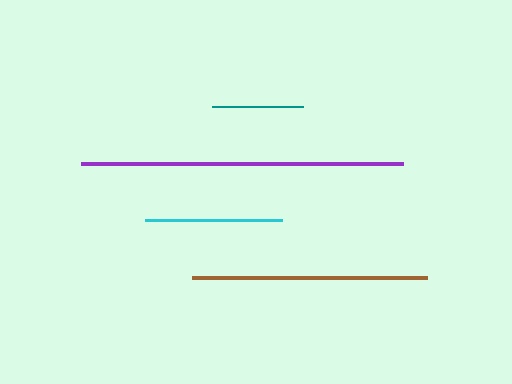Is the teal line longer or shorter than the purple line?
The purple line is longer than the teal line.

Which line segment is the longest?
The purple line is the longest at approximately 322 pixels.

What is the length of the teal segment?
The teal segment is approximately 91 pixels long.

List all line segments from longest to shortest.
From longest to shortest: purple, brown, cyan, teal.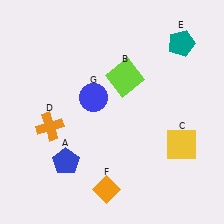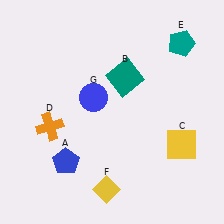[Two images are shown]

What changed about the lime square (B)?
In Image 1, B is lime. In Image 2, it changed to teal.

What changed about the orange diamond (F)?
In Image 1, F is orange. In Image 2, it changed to yellow.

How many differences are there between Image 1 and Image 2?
There are 2 differences between the two images.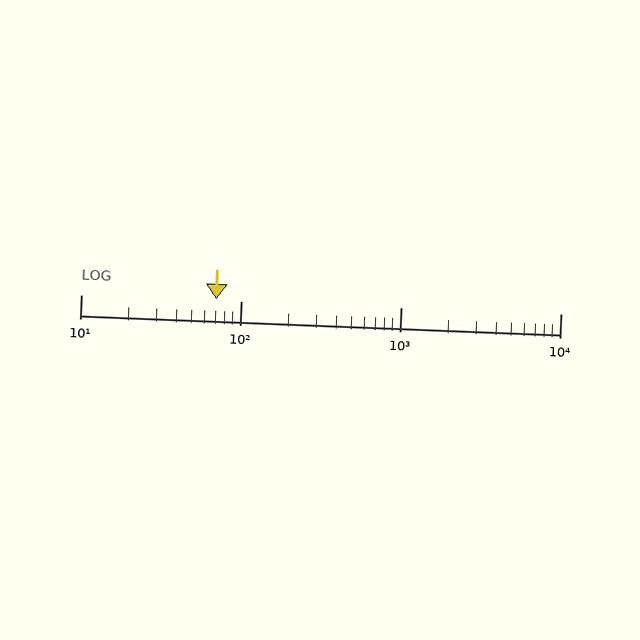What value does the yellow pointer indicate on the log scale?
The pointer indicates approximately 70.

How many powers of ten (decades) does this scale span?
The scale spans 3 decades, from 10 to 10000.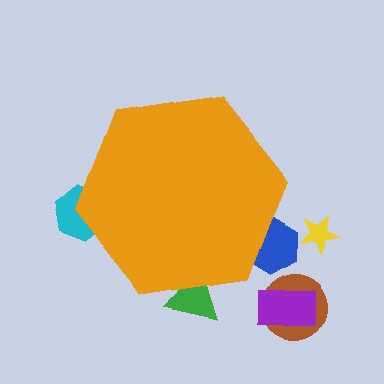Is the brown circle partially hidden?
No, the brown circle is fully visible.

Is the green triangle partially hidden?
Yes, the green triangle is partially hidden behind the orange hexagon.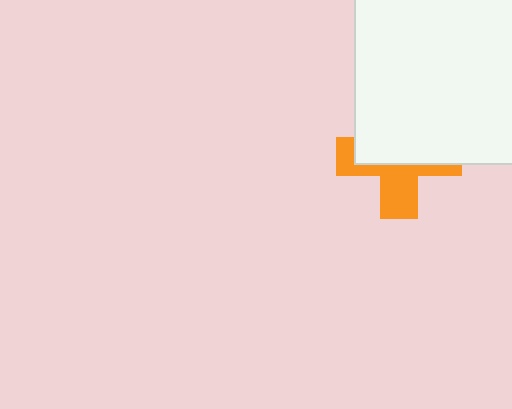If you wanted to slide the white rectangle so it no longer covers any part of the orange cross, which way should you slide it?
Slide it up — that is the most direct way to separate the two shapes.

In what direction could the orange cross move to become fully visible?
The orange cross could move down. That would shift it out from behind the white rectangle entirely.